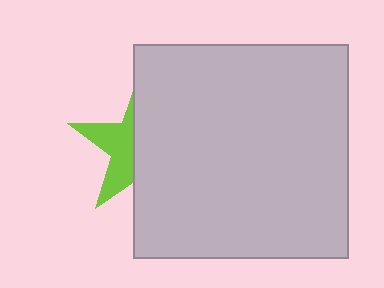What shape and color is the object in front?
The object in front is a light gray square.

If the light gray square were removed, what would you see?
You would see the complete lime star.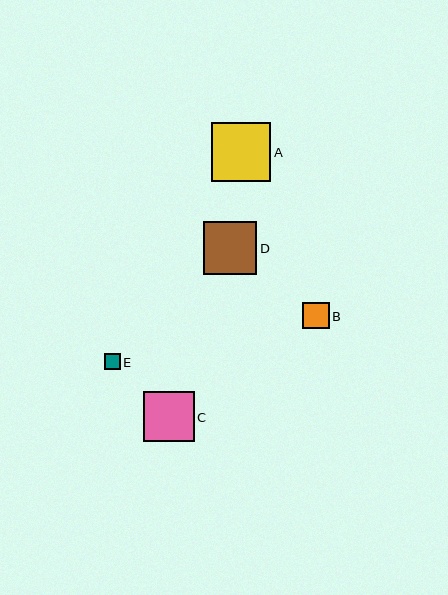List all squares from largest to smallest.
From largest to smallest: A, D, C, B, E.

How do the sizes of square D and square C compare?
Square D and square C are approximately the same size.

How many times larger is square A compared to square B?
Square A is approximately 2.2 times the size of square B.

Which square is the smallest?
Square E is the smallest with a size of approximately 16 pixels.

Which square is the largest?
Square A is the largest with a size of approximately 59 pixels.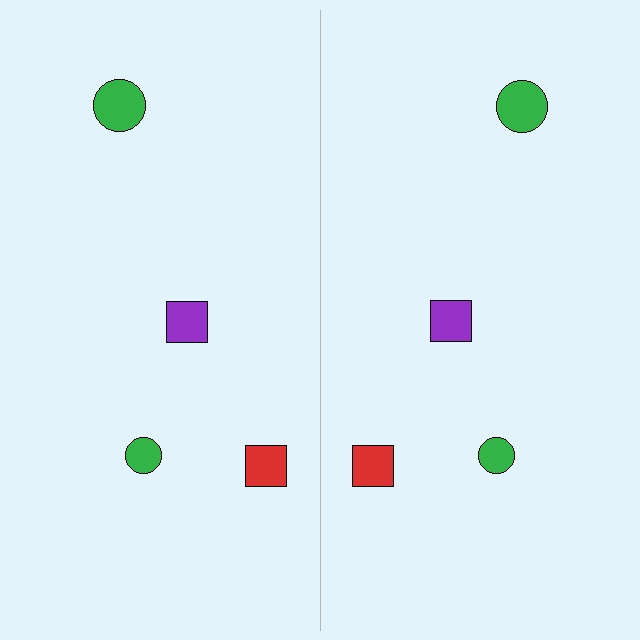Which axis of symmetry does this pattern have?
The pattern has a vertical axis of symmetry running through the center of the image.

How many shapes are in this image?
There are 8 shapes in this image.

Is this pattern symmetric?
Yes, this pattern has bilateral (reflection) symmetry.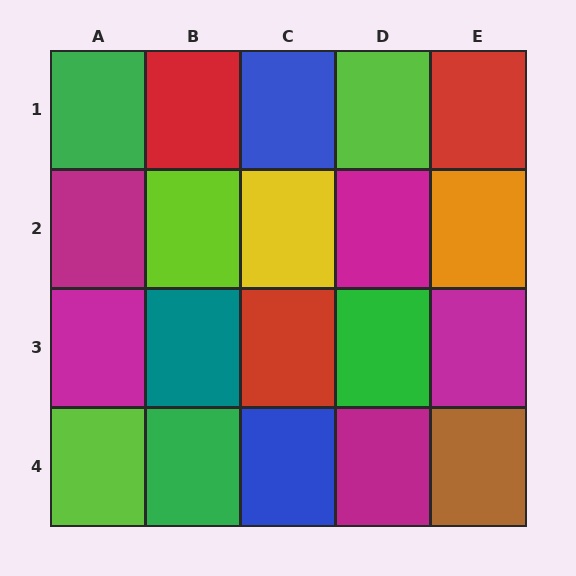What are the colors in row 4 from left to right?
Lime, green, blue, magenta, brown.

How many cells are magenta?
5 cells are magenta.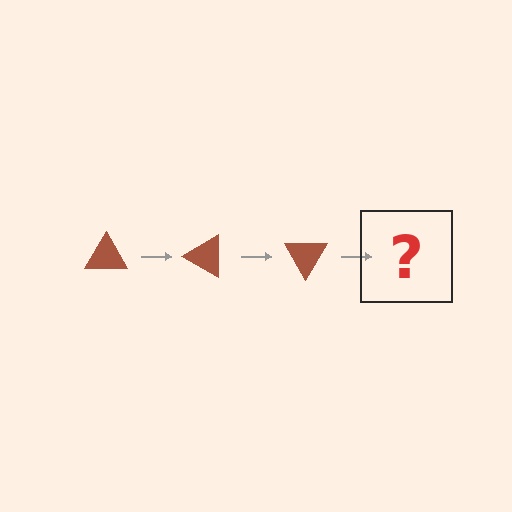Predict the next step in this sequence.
The next step is a brown triangle rotated 90 degrees.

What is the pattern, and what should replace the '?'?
The pattern is that the triangle rotates 30 degrees each step. The '?' should be a brown triangle rotated 90 degrees.